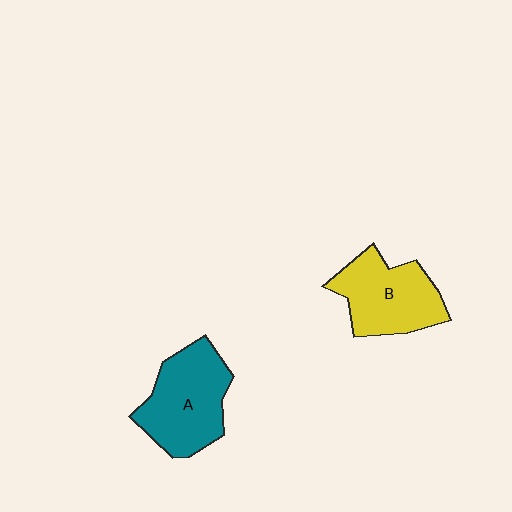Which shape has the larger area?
Shape A (teal).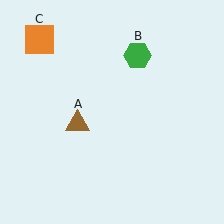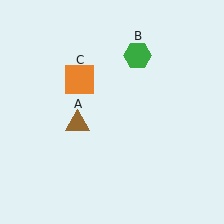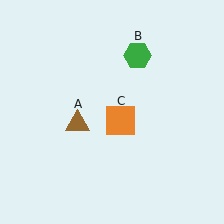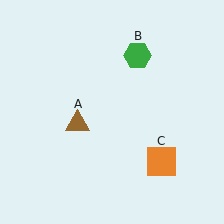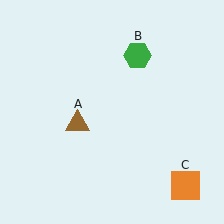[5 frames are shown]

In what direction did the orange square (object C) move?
The orange square (object C) moved down and to the right.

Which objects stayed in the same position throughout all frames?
Brown triangle (object A) and green hexagon (object B) remained stationary.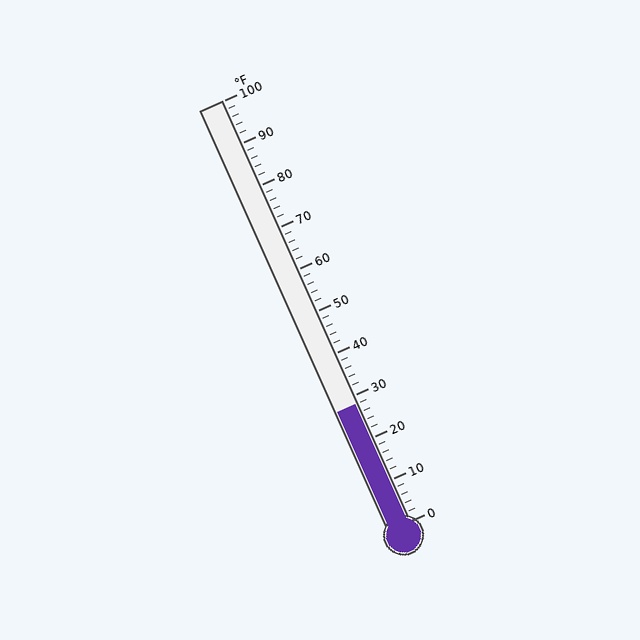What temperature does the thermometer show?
The thermometer shows approximately 28°F.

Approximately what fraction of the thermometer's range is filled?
The thermometer is filled to approximately 30% of its range.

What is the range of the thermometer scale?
The thermometer scale ranges from 0°F to 100°F.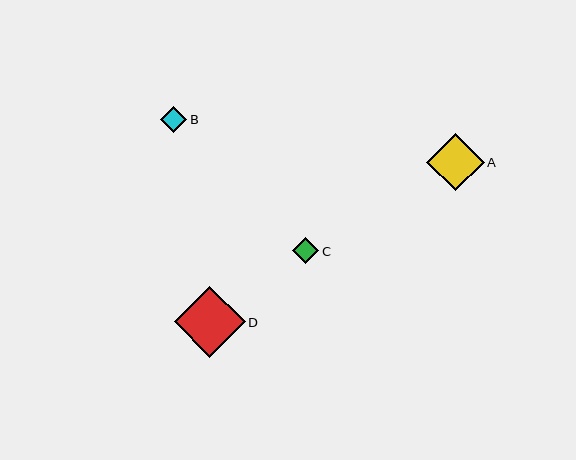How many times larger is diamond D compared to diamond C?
Diamond D is approximately 2.7 times the size of diamond C.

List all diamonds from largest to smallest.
From largest to smallest: D, A, C, B.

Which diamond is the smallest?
Diamond B is the smallest with a size of approximately 26 pixels.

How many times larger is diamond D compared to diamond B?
Diamond D is approximately 2.7 times the size of diamond B.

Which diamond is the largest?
Diamond D is the largest with a size of approximately 71 pixels.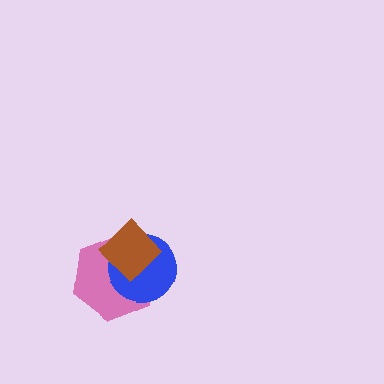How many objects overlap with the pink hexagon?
2 objects overlap with the pink hexagon.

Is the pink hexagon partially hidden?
Yes, it is partially covered by another shape.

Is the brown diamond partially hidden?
No, no other shape covers it.